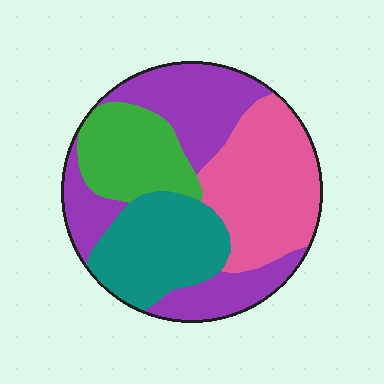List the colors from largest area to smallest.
From largest to smallest: purple, pink, teal, green.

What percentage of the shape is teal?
Teal covers roughly 20% of the shape.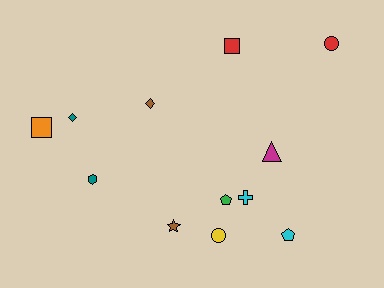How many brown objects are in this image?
There are 2 brown objects.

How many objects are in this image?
There are 12 objects.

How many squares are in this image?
There are 2 squares.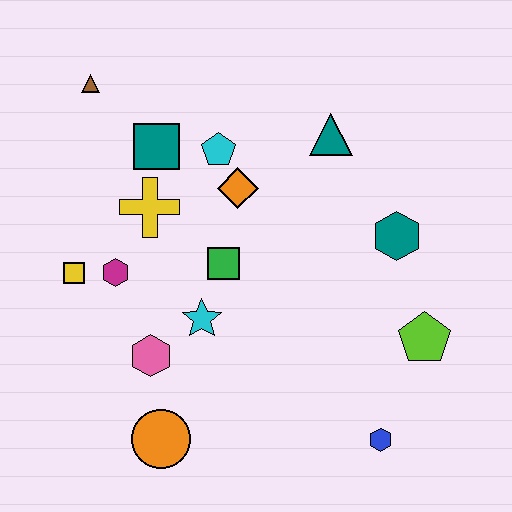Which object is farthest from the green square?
The blue hexagon is farthest from the green square.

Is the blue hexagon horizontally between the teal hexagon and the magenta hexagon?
Yes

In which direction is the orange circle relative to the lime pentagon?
The orange circle is to the left of the lime pentagon.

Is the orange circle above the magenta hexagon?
No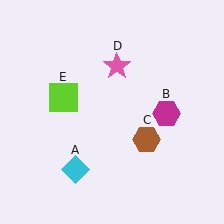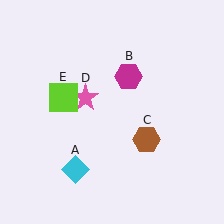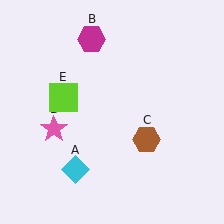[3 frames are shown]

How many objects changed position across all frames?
2 objects changed position: magenta hexagon (object B), pink star (object D).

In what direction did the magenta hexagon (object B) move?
The magenta hexagon (object B) moved up and to the left.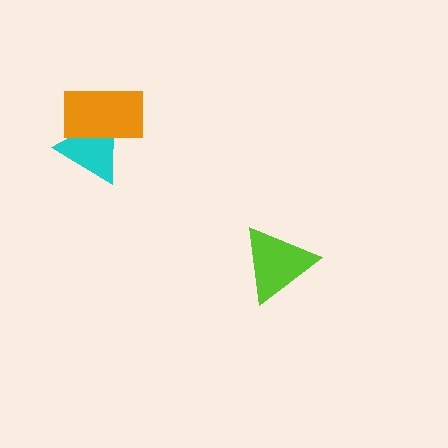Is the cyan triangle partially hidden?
Yes, it is partially covered by another shape.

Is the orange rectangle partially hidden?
No, no other shape covers it.